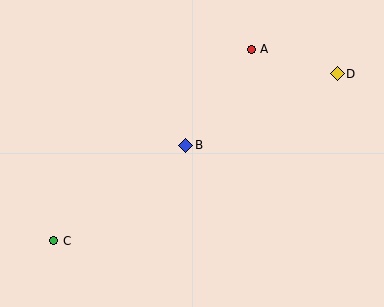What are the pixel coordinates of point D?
Point D is at (337, 74).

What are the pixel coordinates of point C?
Point C is at (54, 241).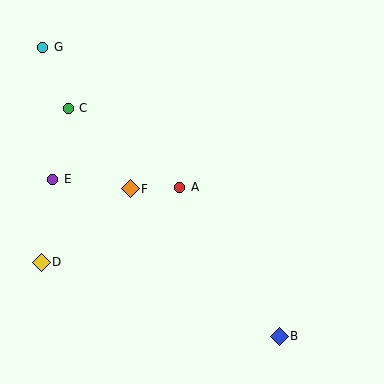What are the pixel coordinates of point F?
Point F is at (130, 189).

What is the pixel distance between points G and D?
The distance between G and D is 215 pixels.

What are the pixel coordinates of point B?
Point B is at (279, 336).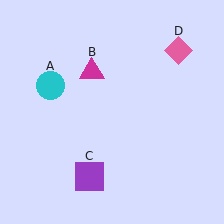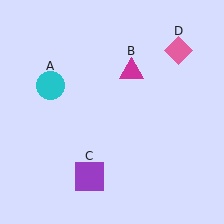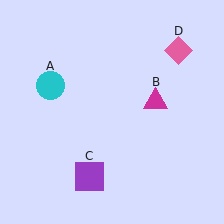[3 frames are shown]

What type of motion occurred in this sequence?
The magenta triangle (object B) rotated clockwise around the center of the scene.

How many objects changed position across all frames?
1 object changed position: magenta triangle (object B).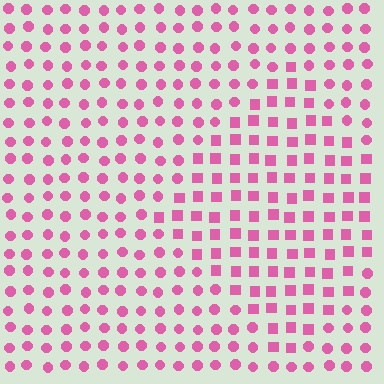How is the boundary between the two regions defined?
The boundary is defined by a change in element shape: squares inside vs. circles outside. All elements share the same color and spacing.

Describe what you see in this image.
The image is filled with small pink elements arranged in a uniform grid. A diamond-shaped region contains squares, while the surrounding area contains circles. The boundary is defined purely by the change in element shape.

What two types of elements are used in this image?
The image uses squares inside the diamond region and circles outside it.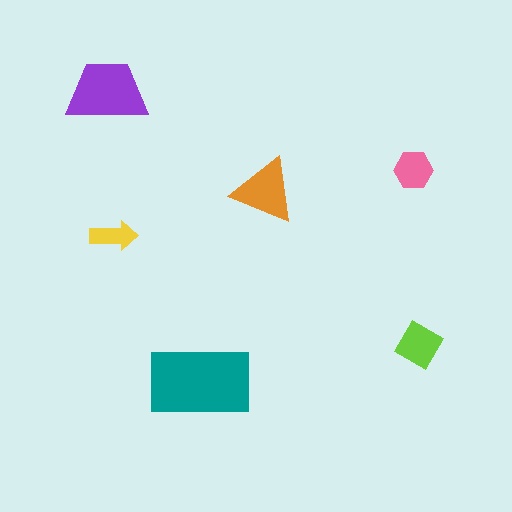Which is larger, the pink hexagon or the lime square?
The lime square.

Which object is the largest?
The teal rectangle.